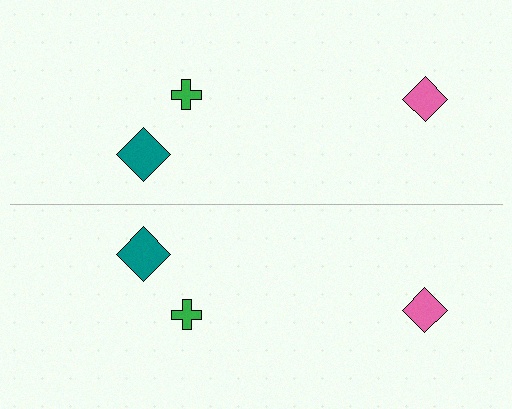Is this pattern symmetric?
Yes, this pattern has bilateral (reflection) symmetry.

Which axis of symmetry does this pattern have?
The pattern has a horizontal axis of symmetry running through the center of the image.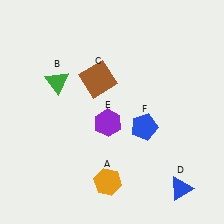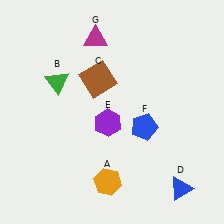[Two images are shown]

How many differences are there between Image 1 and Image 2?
There is 1 difference between the two images.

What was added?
A magenta triangle (G) was added in Image 2.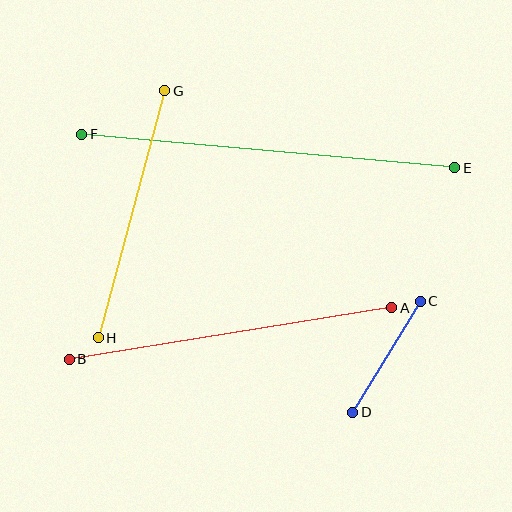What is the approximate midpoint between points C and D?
The midpoint is at approximately (386, 357) pixels.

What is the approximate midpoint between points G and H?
The midpoint is at approximately (131, 214) pixels.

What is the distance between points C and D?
The distance is approximately 130 pixels.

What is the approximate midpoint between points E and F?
The midpoint is at approximately (268, 151) pixels.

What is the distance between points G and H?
The distance is approximately 256 pixels.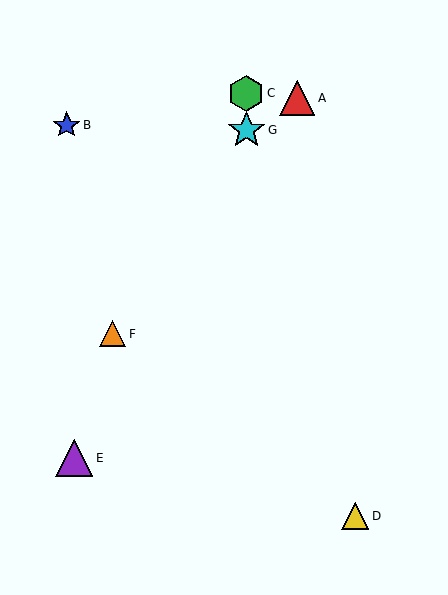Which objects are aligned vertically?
Objects C, G are aligned vertically.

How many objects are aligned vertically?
2 objects (C, G) are aligned vertically.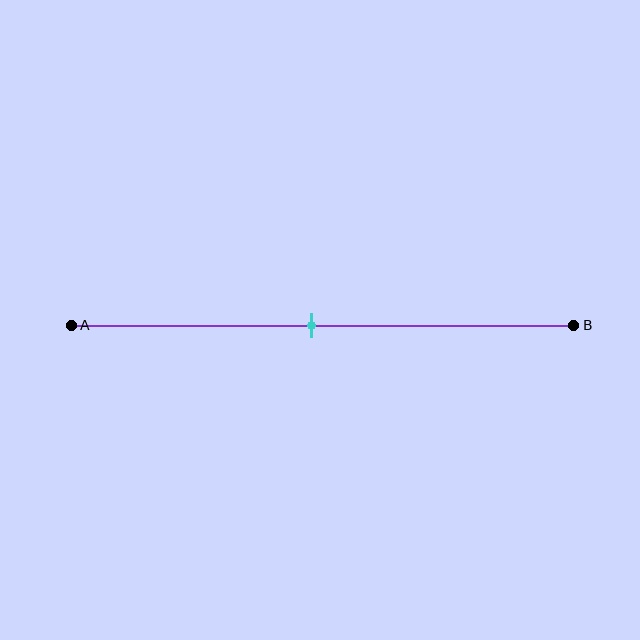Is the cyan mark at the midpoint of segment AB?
Yes, the mark is approximately at the midpoint.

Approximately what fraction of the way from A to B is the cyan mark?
The cyan mark is approximately 50% of the way from A to B.